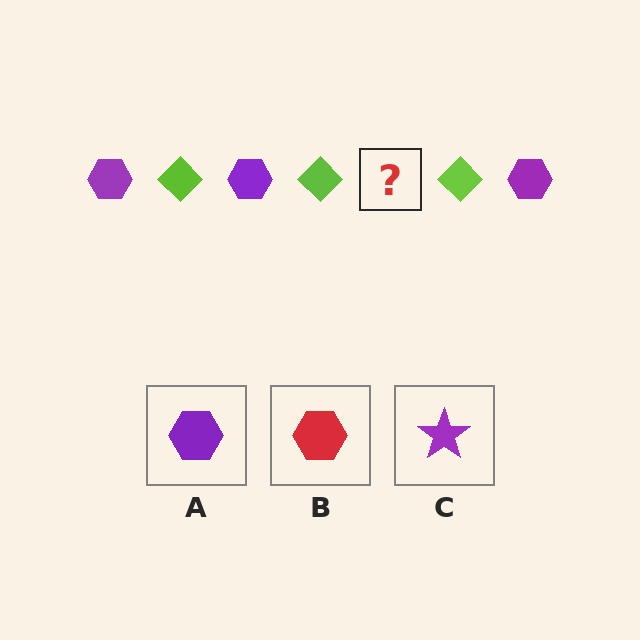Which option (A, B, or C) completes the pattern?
A.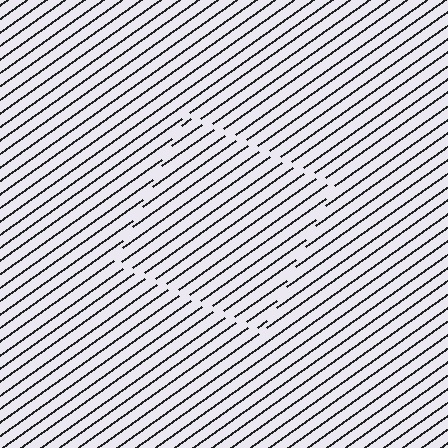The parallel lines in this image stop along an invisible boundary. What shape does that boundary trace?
An illusory square. The interior of the shape contains the same grating, shifted by half a period — the contour is defined by the phase discontinuity where line-ends from the inner and outer gratings abut.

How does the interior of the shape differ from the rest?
The interior of the shape contains the same grating, shifted by half a period — the contour is defined by the phase discontinuity where line-ends from the inner and outer gratings abut.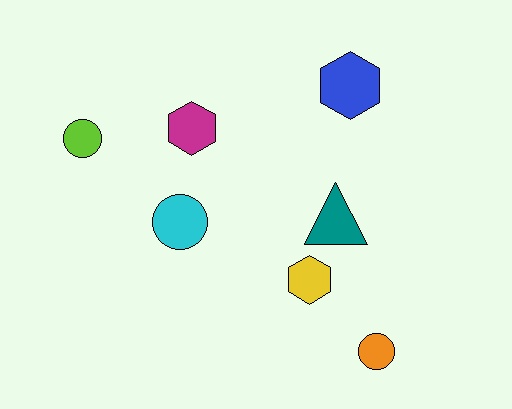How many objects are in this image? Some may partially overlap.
There are 7 objects.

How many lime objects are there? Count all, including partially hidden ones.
There is 1 lime object.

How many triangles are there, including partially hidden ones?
There is 1 triangle.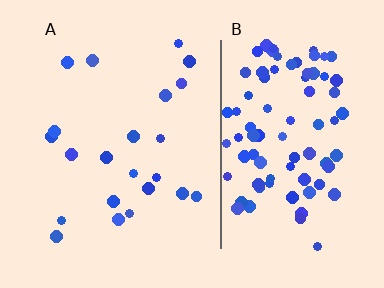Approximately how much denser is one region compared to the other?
Approximately 4.2× — region B over region A.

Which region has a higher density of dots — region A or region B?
B (the right).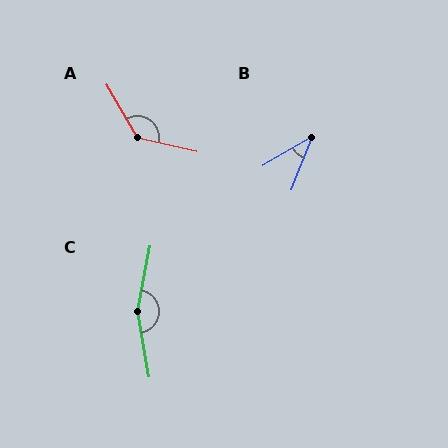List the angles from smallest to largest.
B (38°), A (133°), C (160°).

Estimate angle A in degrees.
Approximately 133 degrees.